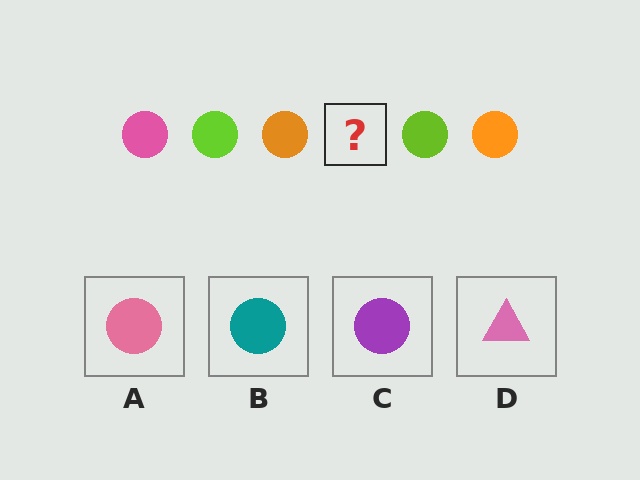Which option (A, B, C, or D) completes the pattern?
A.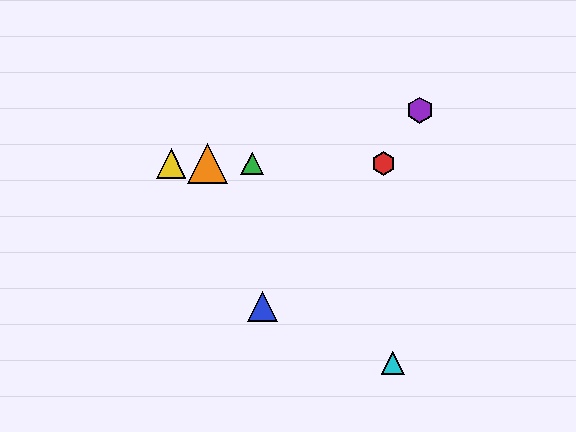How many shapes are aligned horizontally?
4 shapes (the red hexagon, the green triangle, the yellow triangle, the orange triangle) are aligned horizontally.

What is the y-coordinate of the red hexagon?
The red hexagon is at y≈164.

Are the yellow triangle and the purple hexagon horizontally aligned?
No, the yellow triangle is at y≈164 and the purple hexagon is at y≈110.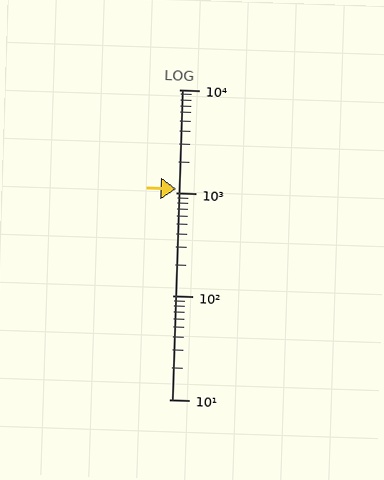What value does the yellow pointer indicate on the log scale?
The pointer indicates approximately 1100.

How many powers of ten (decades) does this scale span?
The scale spans 3 decades, from 10 to 10000.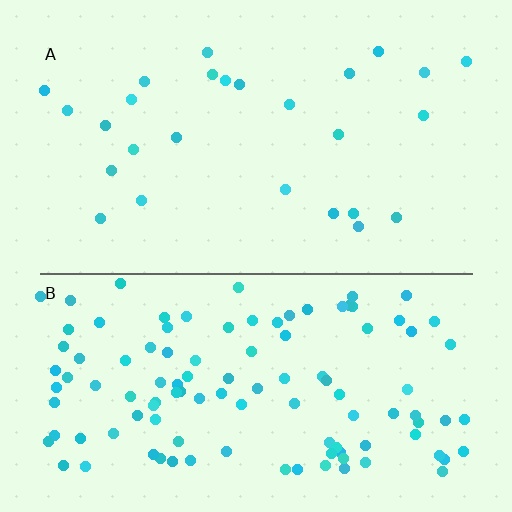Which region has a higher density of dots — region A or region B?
B (the bottom).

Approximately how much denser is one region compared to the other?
Approximately 4.2× — region B over region A.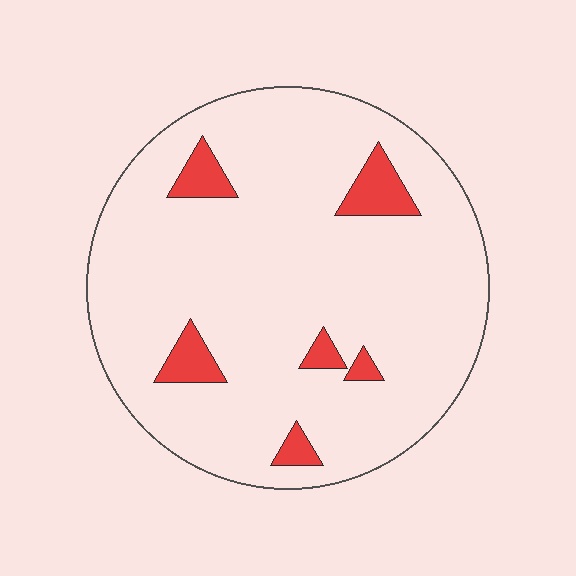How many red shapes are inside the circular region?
6.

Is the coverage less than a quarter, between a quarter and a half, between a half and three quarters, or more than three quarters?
Less than a quarter.